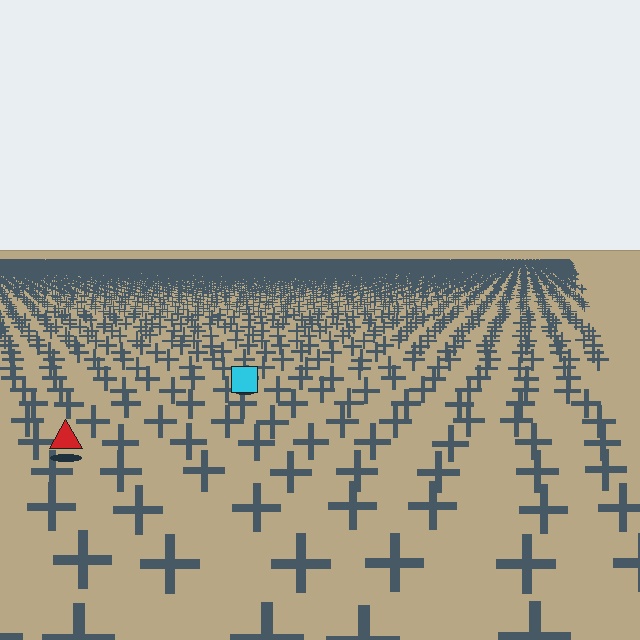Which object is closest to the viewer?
The red triangle is closest. The texture marks near it are larger and more spread out.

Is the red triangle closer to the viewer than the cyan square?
Yes. The red triangle is closer — you can tell from the texture gradient: the ground texture is coarser near it.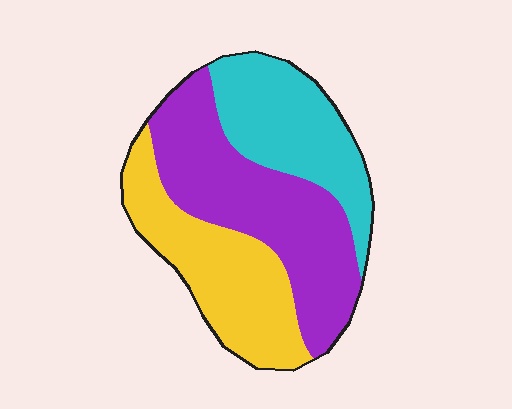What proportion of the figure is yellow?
Yellow takes up about one third (1/3) of the figure.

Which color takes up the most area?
Purple, at roughly 40%.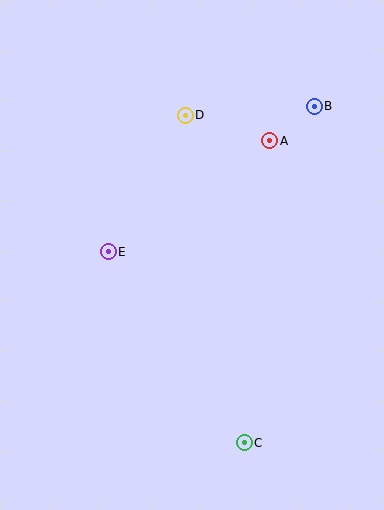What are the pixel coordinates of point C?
Point C is at (244, 443).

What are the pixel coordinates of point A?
Point A is at (270, 141).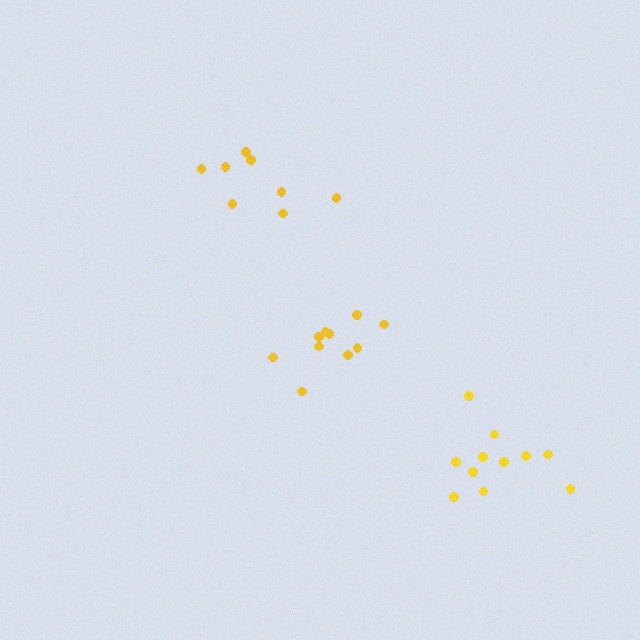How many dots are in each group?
Group 1: 8 dots, Group 2: 10 dots, Group 3: 11 dots (29 total).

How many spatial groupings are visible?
There are 3 spatial groupings.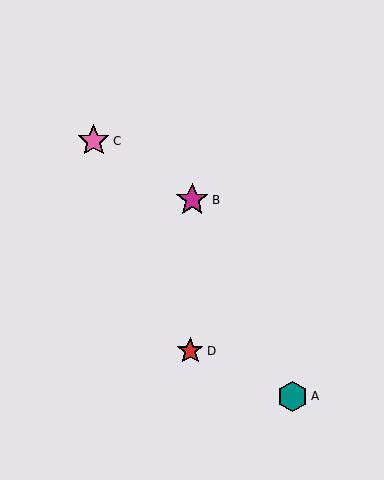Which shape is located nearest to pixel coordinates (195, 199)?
The magenta star (labeled B) at (192, 200) is nearest to that location.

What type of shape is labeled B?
Shape B is a magenta star.